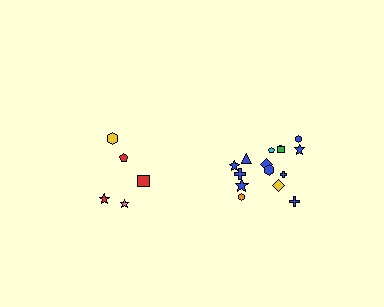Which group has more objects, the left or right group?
The right group.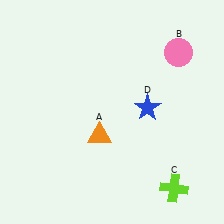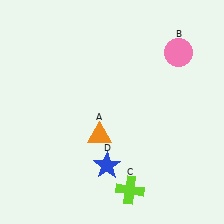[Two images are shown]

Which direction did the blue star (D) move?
The blue star (D) moved down.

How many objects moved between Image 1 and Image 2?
2 objects moved between the two images.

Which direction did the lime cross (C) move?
The lime cross (C) moved left.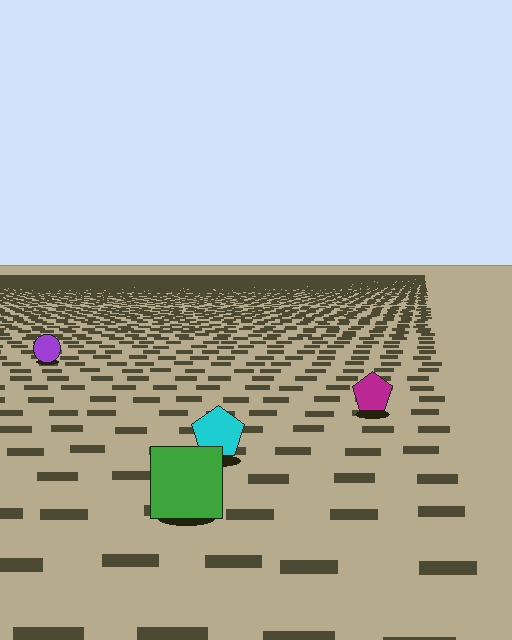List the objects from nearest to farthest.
From nearest to farthest: the green square, the cyan pentagon, the magenta pentagon, the purple circle.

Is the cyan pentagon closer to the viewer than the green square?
No. The green square is closer — you can tell from the texture gradient: the ground texture is coarser near it.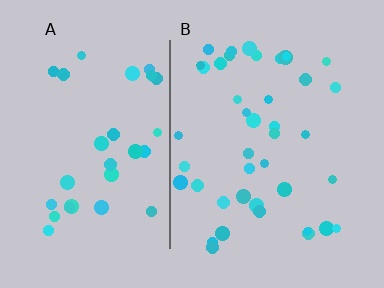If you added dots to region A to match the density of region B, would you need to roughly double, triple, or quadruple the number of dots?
Approximately double.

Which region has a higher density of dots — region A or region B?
B (the right).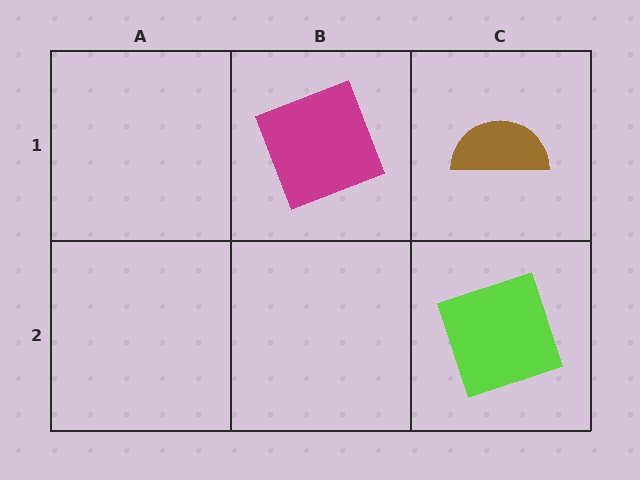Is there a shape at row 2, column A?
No, that cell is empty.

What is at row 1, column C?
A brown semicircle.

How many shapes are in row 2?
1 shape.